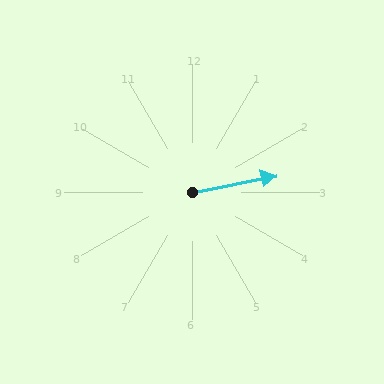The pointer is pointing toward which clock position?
Roughly 3 o'clock.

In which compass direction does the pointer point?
East.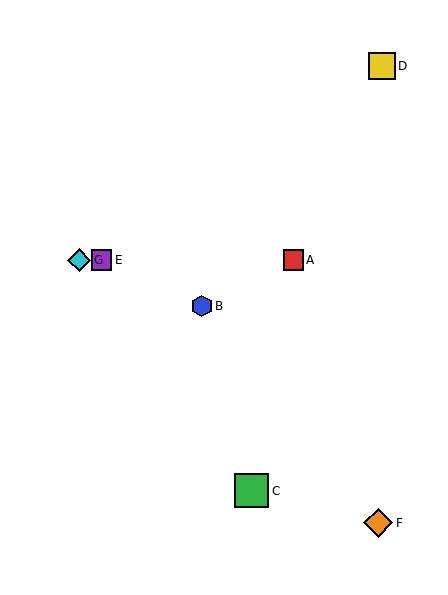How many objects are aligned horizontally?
3 objects (A, E, G) are aligned horizontally.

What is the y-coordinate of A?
Object A is at y≈260.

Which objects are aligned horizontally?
Objects A, E, G are aligned horizontally.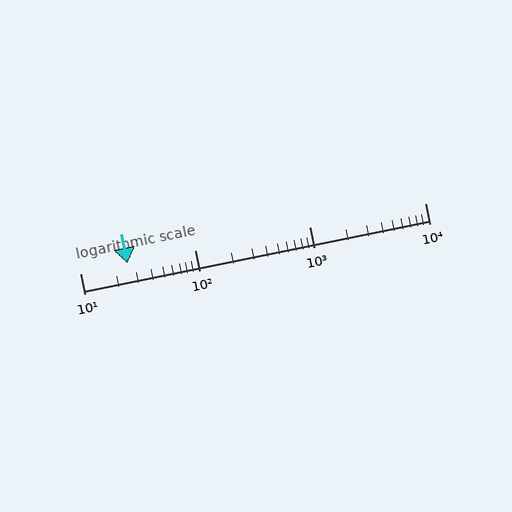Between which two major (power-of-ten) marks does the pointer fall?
The pointer is between 10 and 100.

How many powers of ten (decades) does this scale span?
The scale spans 3 decades, from 10 to 10000.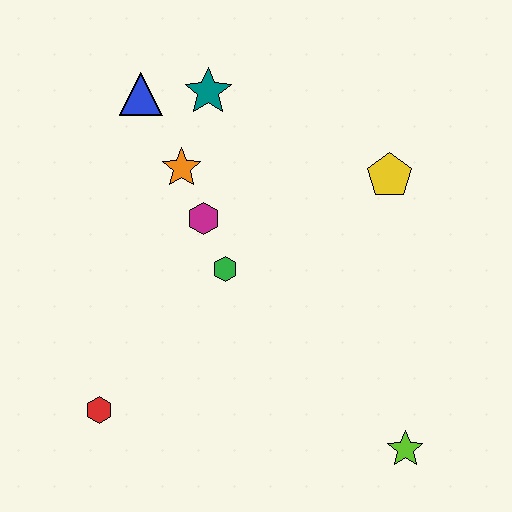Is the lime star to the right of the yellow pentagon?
Yes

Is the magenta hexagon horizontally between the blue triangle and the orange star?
No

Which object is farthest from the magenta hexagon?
The lime star is farthest from the magenta hexagon.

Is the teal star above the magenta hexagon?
Yes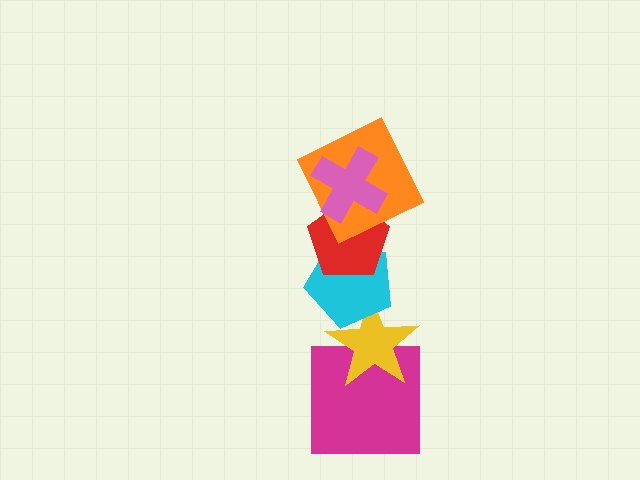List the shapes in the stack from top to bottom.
From top to bottom: the pink cross, the orange square, the red pentagon, the cyan pentagon, the yellow star, the magenta square.